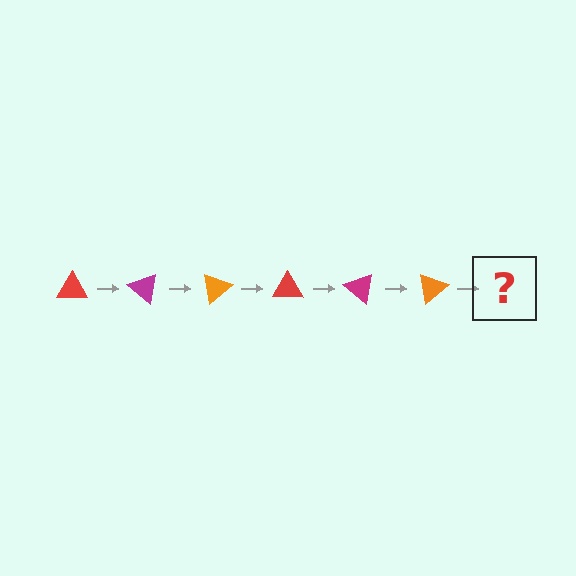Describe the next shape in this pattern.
It should be a red triangle, rotated 240 degrees from the start.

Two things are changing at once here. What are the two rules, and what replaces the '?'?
The two rules are that it rotates 40 degrees each step and the color cycles through red, magenta, and orange. The '?' should be a red triangle, rotated 240 degrees from the start.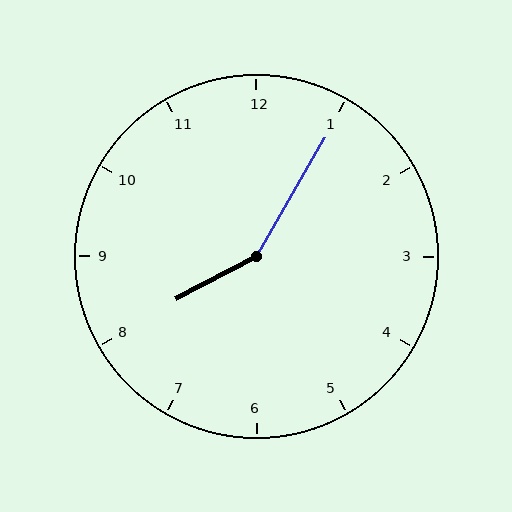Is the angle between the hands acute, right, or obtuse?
It is obtuse.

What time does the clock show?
8:05.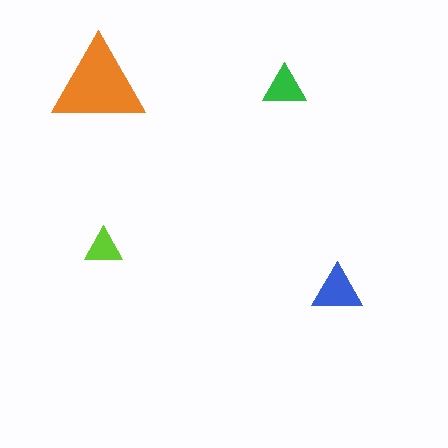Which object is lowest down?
The blue triangle is bottommost.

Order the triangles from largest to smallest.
the orange one, the blue one, the green one, the lime one.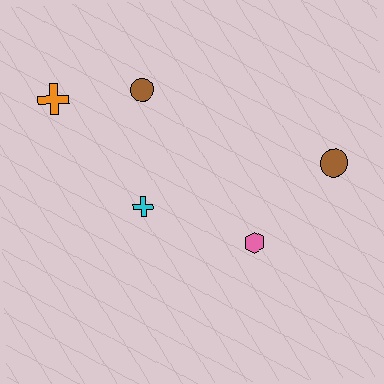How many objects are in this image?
There are 5 objects.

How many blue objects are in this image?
There are no blue objects.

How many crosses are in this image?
There are 2 crosses.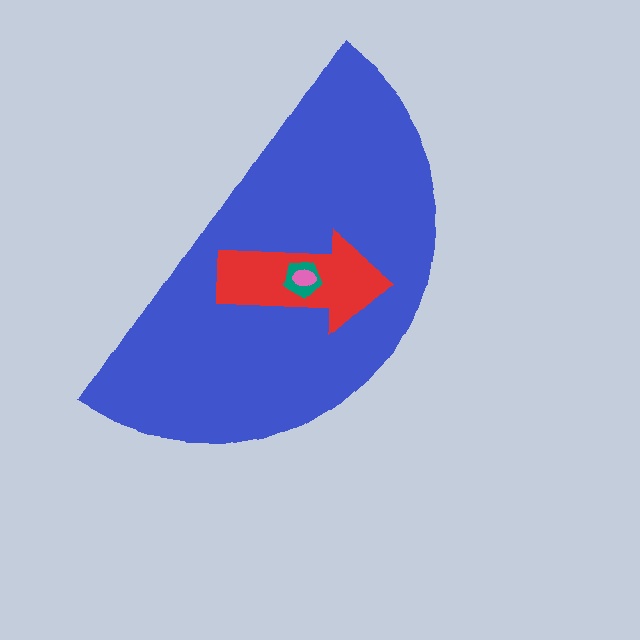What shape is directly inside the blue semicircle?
The red arrow.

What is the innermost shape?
The pink ellipse.